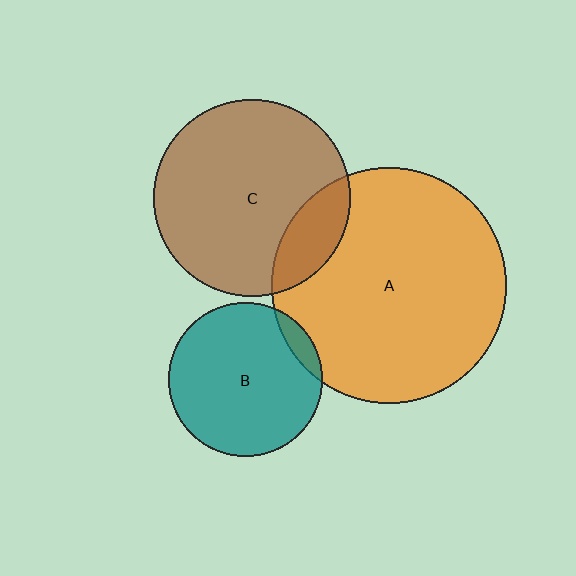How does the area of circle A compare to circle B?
Approximately 2.3 times.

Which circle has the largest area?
Circle A (orange).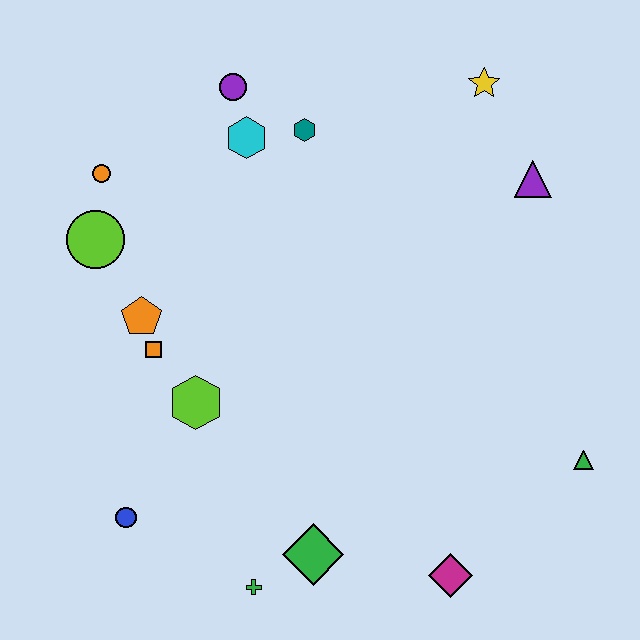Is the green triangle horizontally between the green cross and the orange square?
No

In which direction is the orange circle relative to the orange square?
The orange circle is above the orange square.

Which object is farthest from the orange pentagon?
The green triangle is farthest from the orange pentagon.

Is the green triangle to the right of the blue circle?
Yes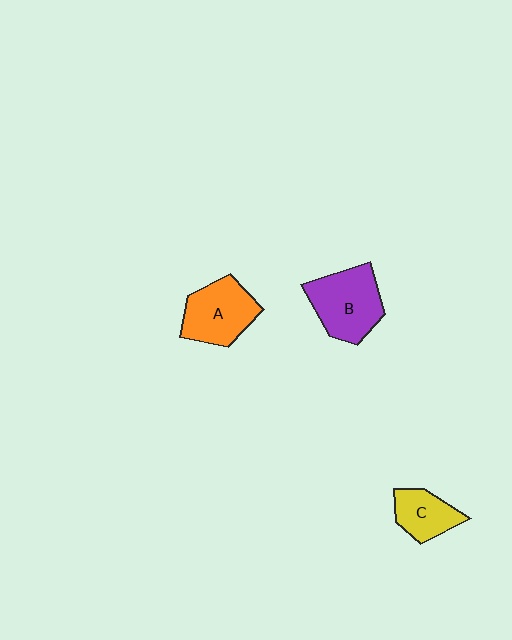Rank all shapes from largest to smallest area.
From largest to smallest: B (purple), A (orange), C (yellow).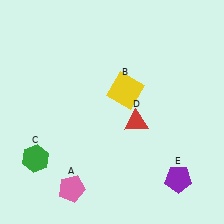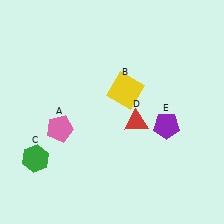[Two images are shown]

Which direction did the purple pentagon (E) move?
The purple pentagon (E) moved up.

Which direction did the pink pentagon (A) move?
The pink pentagon (A) moved up.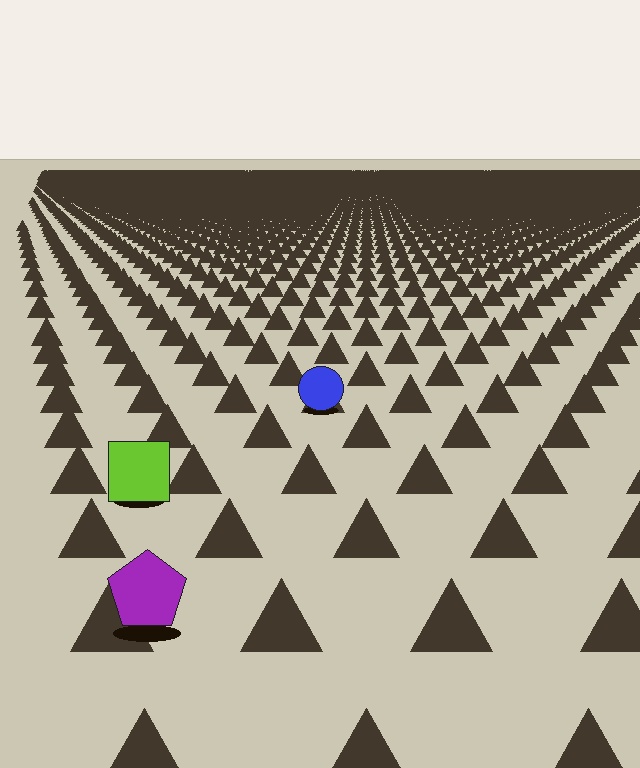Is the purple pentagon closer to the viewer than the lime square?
Yes. The purple pentagon is closer — you can tell from the texture gradient: the ground texture is coarser near it.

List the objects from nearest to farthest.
From nearest to farthest: the purple pentagon, the lime square, the blue circle.